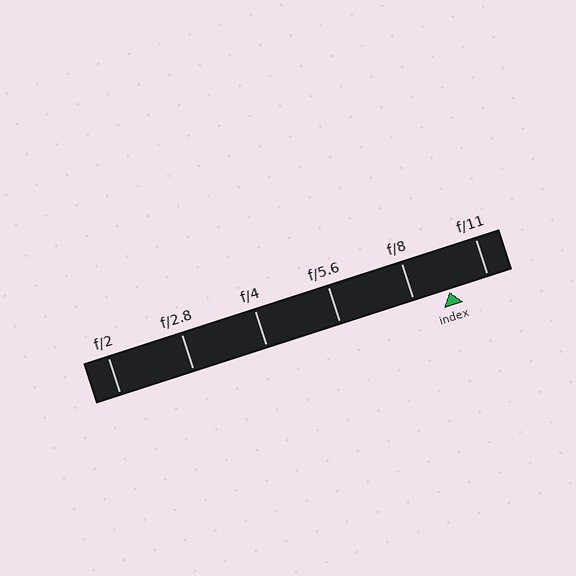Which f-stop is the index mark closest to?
The index mark is closest to f/8.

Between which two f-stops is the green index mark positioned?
The index mark is between f/8 and f/11.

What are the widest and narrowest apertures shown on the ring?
The widest aperture shown is f/2 and the narrowest is f/11.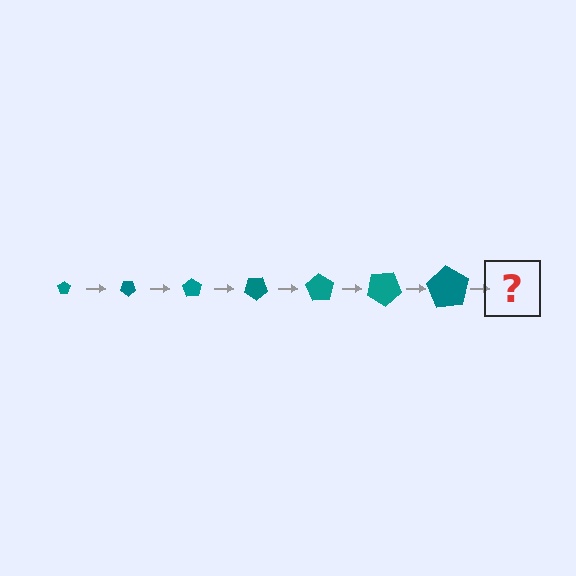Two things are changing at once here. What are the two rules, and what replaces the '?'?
The two rules are that the pentagon grows larger each step and it rotates 35 degrees each step. The '?' should be a pentagon, larger than the previous one and rotated 245 degrees from the start.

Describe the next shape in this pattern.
It should be a pentagon, larger than the previous one and rotated 245 degrees from the start.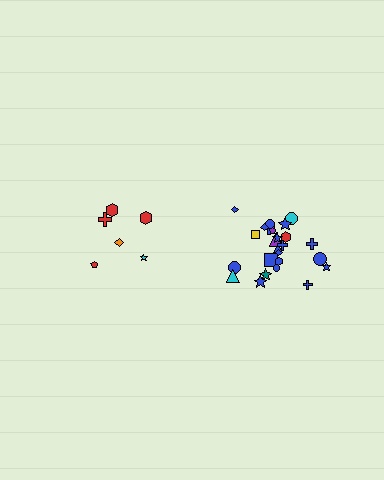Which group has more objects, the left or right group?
The right group.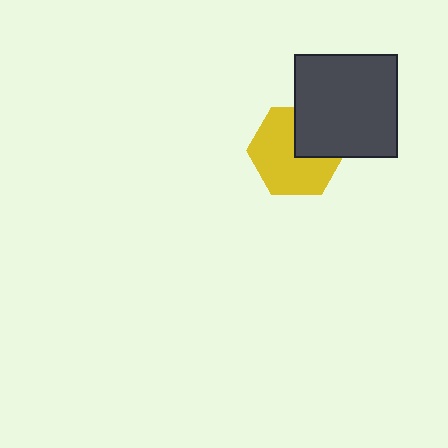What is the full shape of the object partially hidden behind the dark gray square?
The partially hidden object is a yellow hexagon.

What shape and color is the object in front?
The object in front is a dark gray square.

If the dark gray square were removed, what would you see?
You would see the complete yellow hexagon.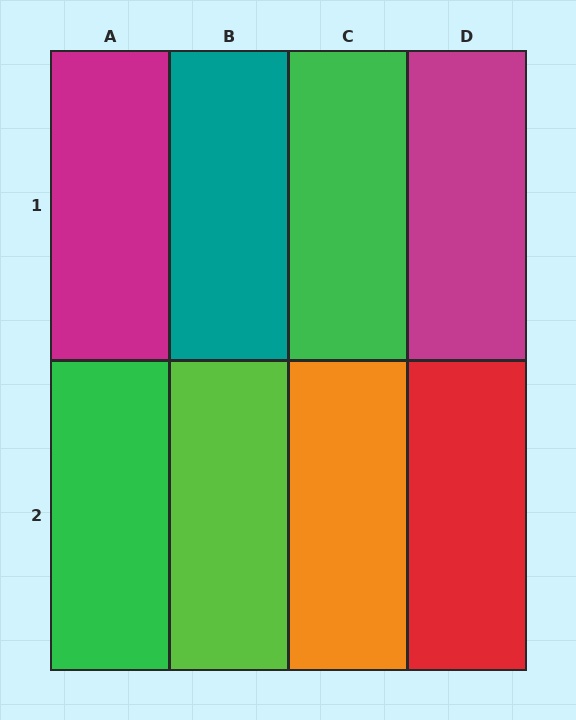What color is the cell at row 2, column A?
Green.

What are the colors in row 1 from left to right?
Magenta, teal, green, magenta.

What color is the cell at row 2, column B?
Lime.